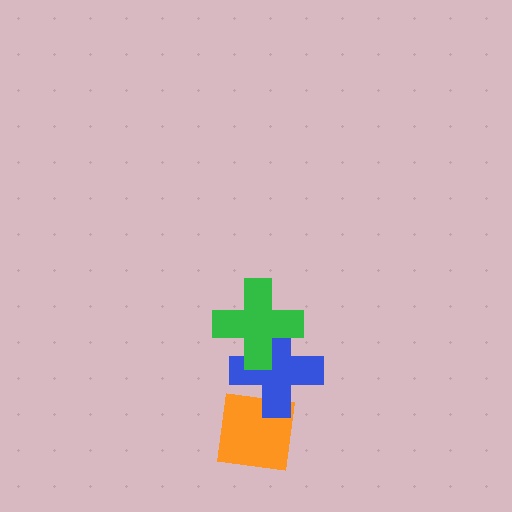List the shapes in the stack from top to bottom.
From top to bottom: the green cross, the blue cross, the orange square.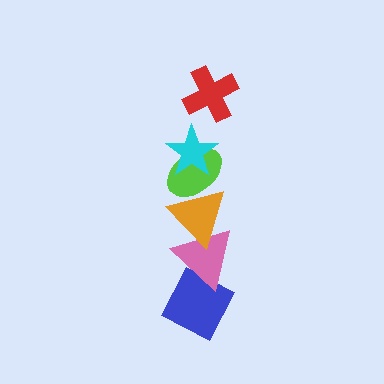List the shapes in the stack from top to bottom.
From top to bottom: the red cross, the cyan star, the lime ellipse, the orange triangle, the pink triangle, the blue diamond.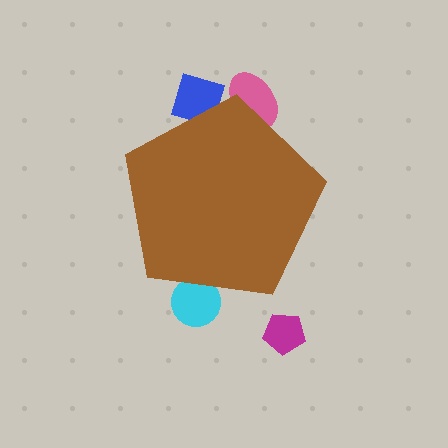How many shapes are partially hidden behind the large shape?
3 shapes are partially hidden.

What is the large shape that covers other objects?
A brown pentagon.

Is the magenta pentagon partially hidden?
No, the magenta pentagon is fully visible.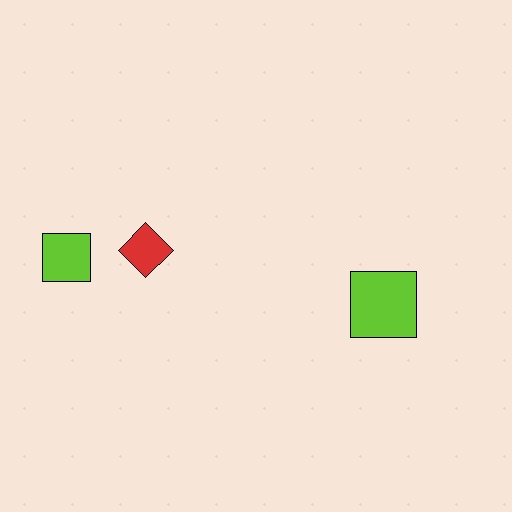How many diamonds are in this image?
There is 1 diamond.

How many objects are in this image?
There are 3 objects.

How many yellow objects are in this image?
There are no yellow objects.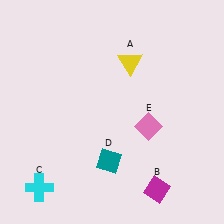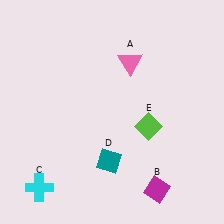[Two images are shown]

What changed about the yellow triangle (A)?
In Image 1, A is yellow. In Image 2, it changed to pink.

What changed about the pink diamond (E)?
In Image 1, E is pink. In Image 2, it changed to lime.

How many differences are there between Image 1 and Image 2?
There are 2 differences between the two images.